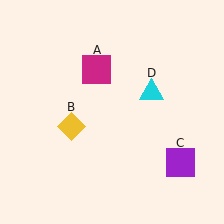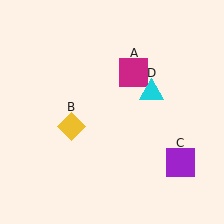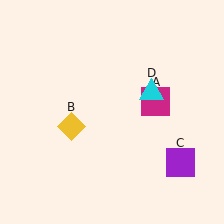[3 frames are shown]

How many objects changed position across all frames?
1 object changed position: magenta square (object A).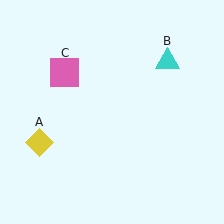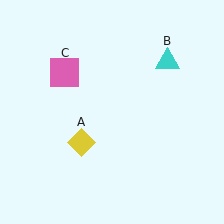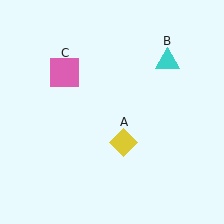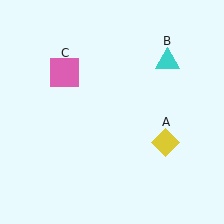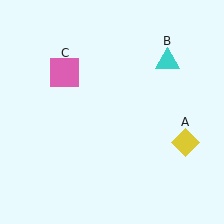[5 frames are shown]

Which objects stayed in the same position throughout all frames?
Cyan triangle (object B) and pink square (object C) remained stationary.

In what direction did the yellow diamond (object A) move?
The yellow diamond (object A) moved right.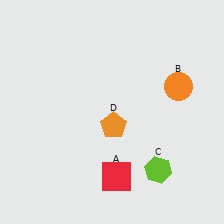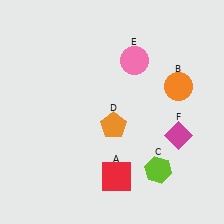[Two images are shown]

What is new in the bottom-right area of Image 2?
A magenta diamond (F) was added in the bottom-right area of Image 2.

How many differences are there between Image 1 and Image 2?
There are 2 differences between the two images.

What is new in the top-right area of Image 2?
A pink circle (E) was added in the top-right area of Image 2.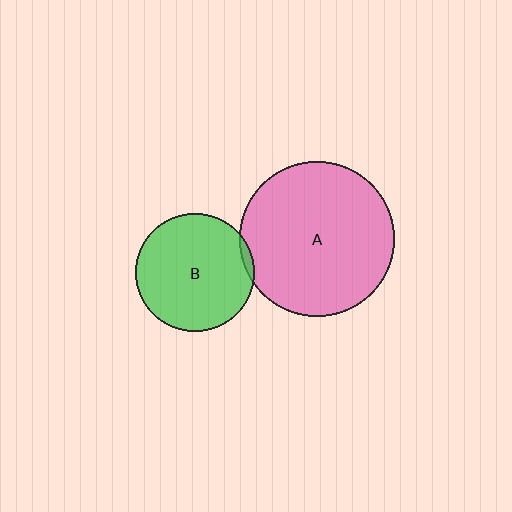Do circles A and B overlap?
Yes.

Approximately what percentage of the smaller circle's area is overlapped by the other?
Approximately 5%.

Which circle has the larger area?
Circle A (pink).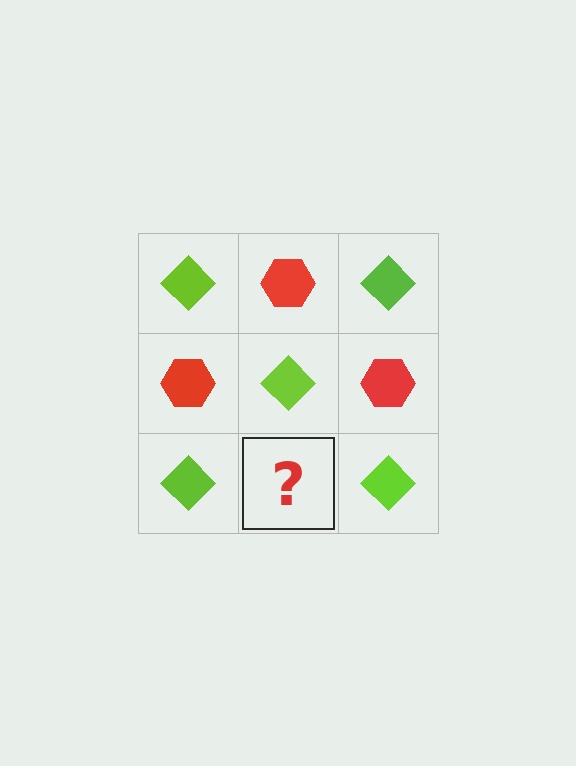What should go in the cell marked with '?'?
The missing cell should contain a red hexagon.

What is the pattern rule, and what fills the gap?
The rule is that it alternates lime diamond and red hexagon in a checkerboard pattern. The gap should be filled with a red hexagon.